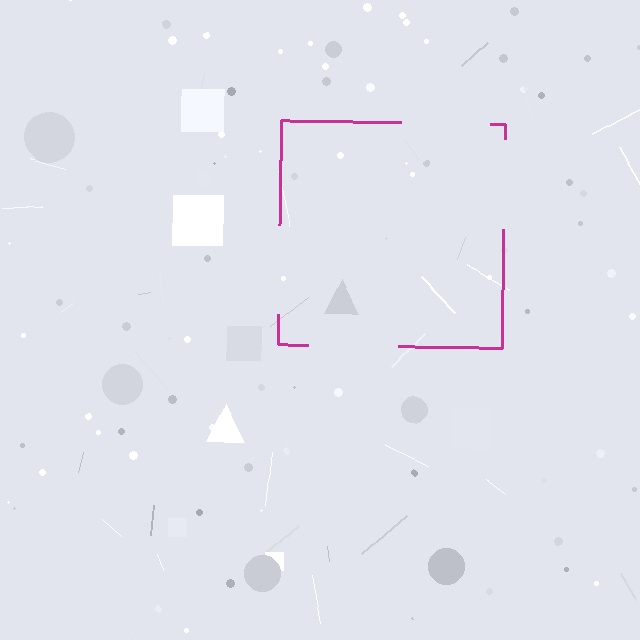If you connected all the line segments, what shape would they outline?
They would outline a square.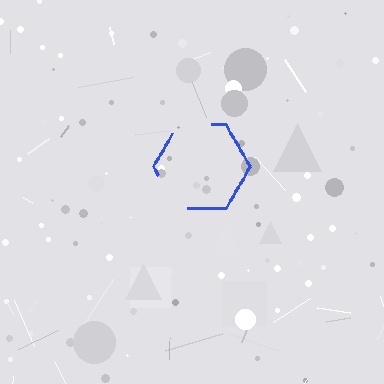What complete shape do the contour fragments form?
The contour fragments form a hexagon.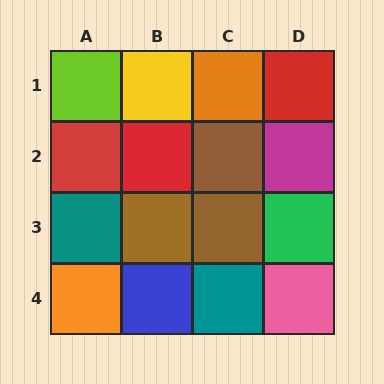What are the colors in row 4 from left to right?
Orange, blue, teal, pink.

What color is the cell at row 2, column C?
Brown.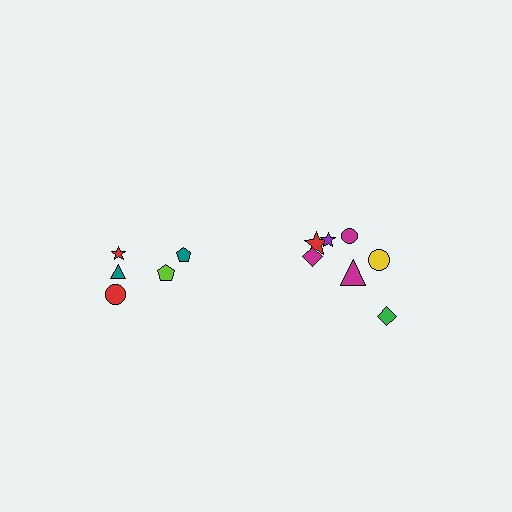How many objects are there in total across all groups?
There are 12 objects.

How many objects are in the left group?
There are 5 objects.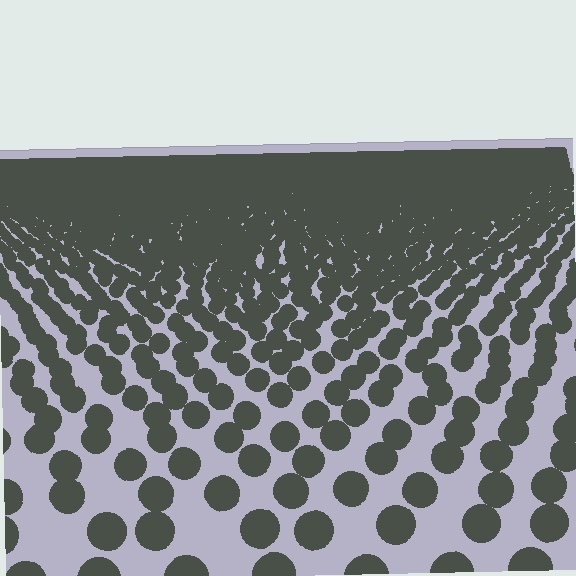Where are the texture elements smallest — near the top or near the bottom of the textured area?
Near the top.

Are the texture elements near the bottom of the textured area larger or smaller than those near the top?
Larger. Near the bottom, elements are closer to the viewer and appear at a bigger on-screen size.